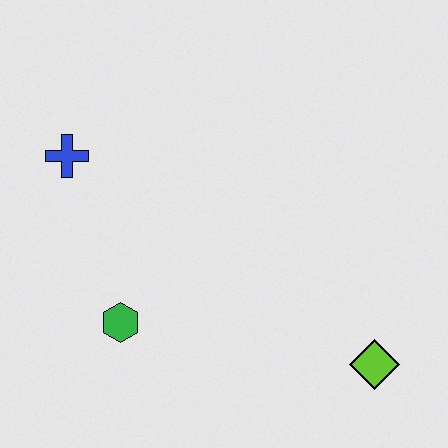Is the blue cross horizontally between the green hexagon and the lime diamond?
No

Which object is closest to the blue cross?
The green hexagon is closest to the blue cross.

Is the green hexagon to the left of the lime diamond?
Yes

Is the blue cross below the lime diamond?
No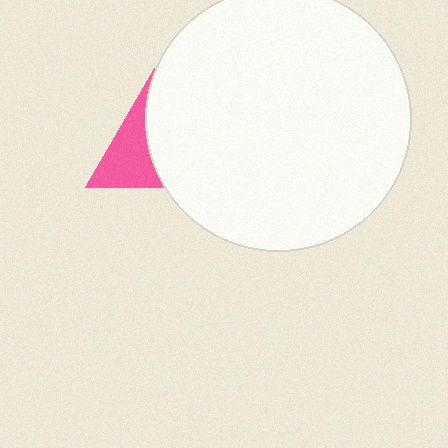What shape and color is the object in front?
The object in front is a white circle.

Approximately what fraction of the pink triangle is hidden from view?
Roughly 56% of the pink triangle is hidden behind the white circle.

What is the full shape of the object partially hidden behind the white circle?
The partially hidden object is a pink triangle.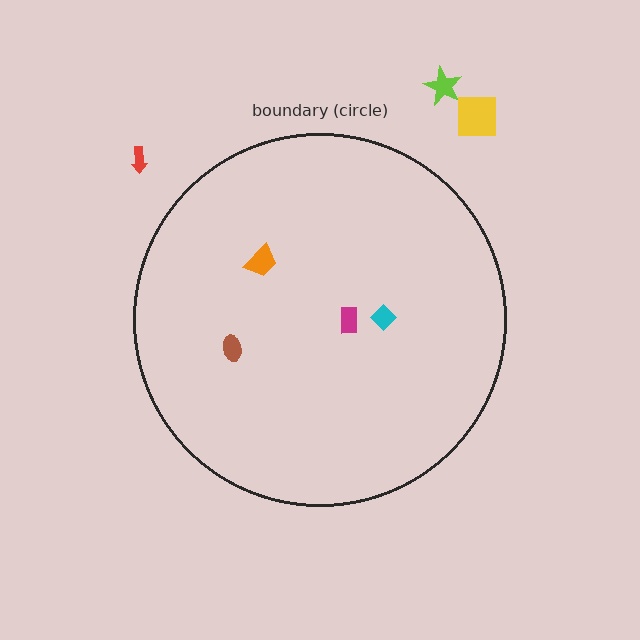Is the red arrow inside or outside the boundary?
Outside.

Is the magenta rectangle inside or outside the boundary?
Inside.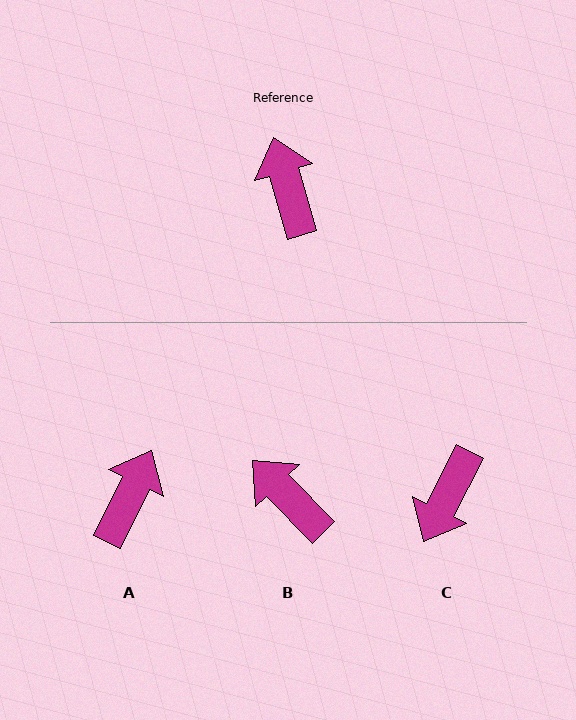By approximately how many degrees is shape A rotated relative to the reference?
Approximately 42 degrees clockwise.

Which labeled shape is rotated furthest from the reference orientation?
C, about 137 degrees away.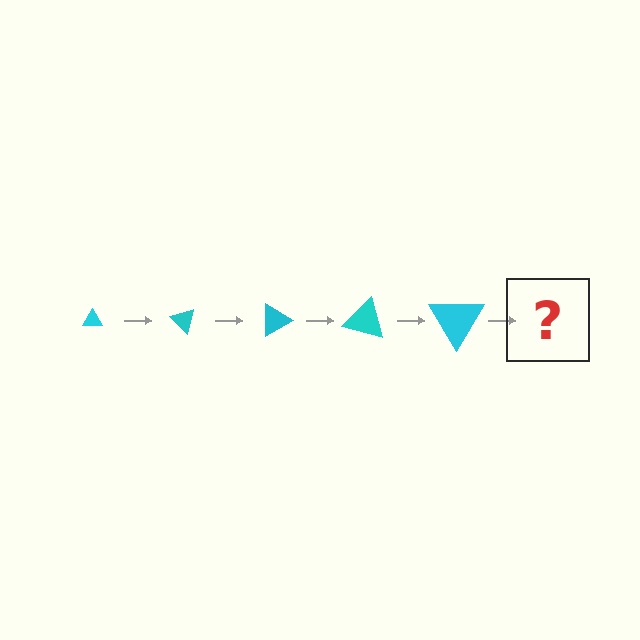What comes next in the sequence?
The next element should be a triangle, larger than the previous one and rotated 225 degrees from the start.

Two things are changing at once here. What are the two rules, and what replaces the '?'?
The two rules are that the triangle grows larger each step and it rotates 45 degrees each step. The '?' should be a triangle, larger than the previous one and rotated 225 degrees from the start.